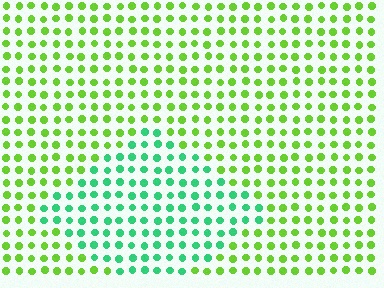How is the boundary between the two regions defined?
The boundary is defined purely by a slight shift in hue (about 48 degrees). Spacing, size, and orientation are identical on both sides.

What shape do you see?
I see a diamond.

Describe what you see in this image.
The image is filled with small lime elements in a uniform arrangement. A diamond-shaped region is visible where the elements are tinted to a slightly different hue, forming a subtle color boundary.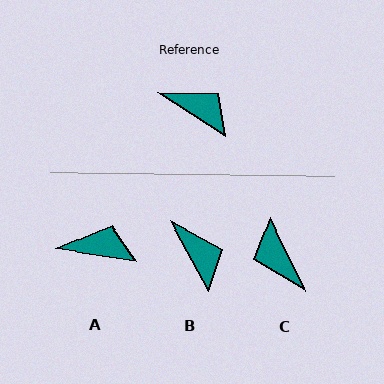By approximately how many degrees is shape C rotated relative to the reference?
Approximately 150 degrees counter-clockwise.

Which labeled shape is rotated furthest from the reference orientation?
C, about 150 degrees away.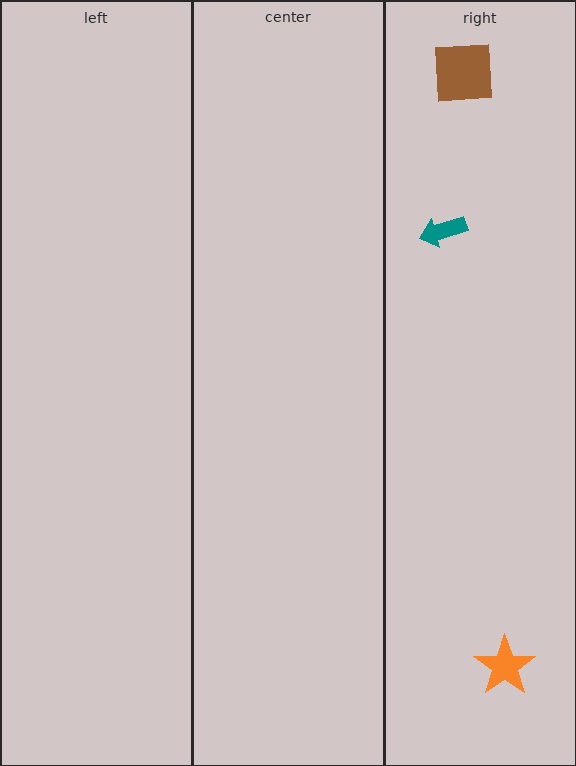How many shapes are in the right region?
3.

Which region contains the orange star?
The right region.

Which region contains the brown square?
The right region.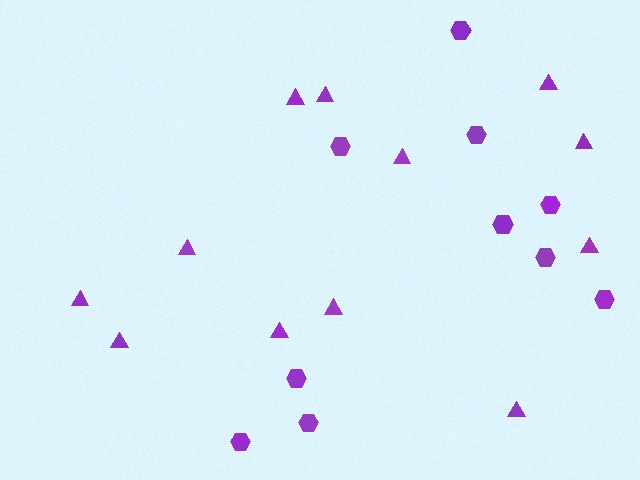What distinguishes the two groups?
There are 2 groups: one group of hexagons (10) and one group of triangles (12).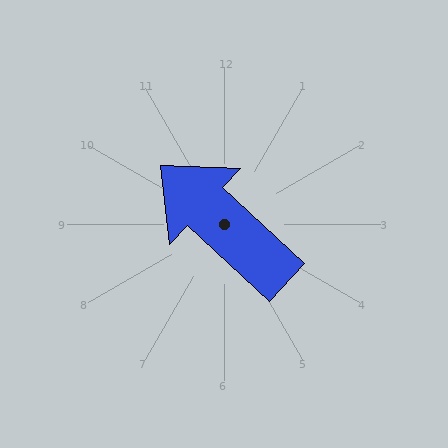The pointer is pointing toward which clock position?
Roughly 10 o'clock.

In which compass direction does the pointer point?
Northwest.